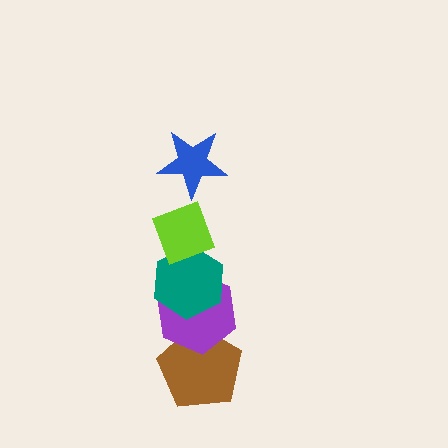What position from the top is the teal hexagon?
The teal hexagon is 3rd from the top.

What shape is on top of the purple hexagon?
The teal hexagon is on top of the purple hexagon.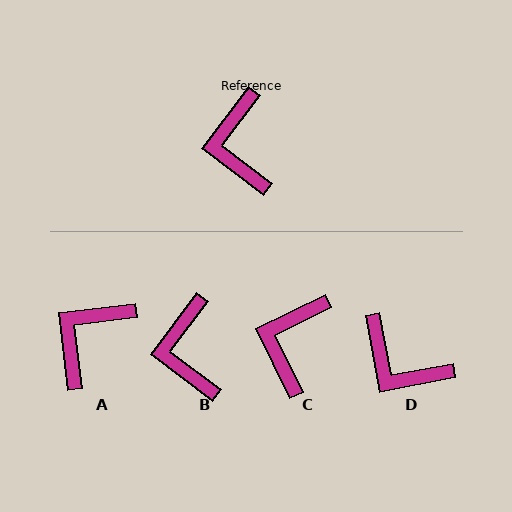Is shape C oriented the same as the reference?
No, it is off by about 27 degrees.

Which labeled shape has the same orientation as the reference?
B.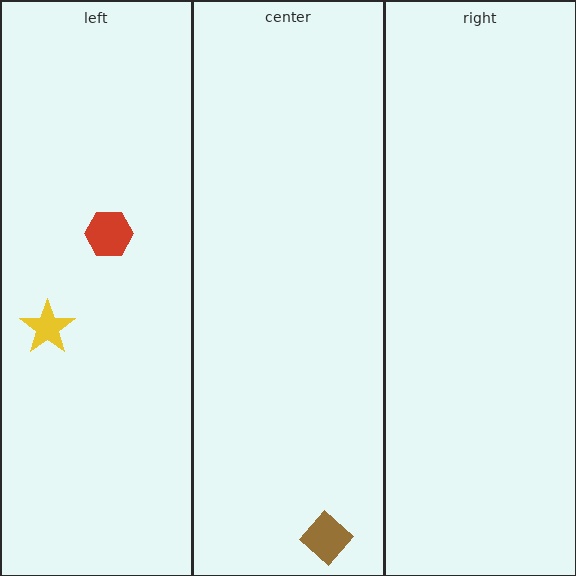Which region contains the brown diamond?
The center region.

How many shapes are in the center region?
1.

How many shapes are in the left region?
2.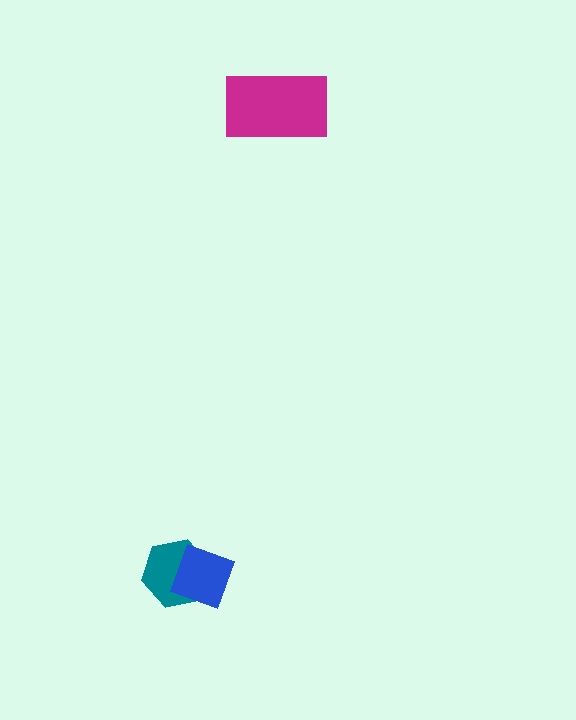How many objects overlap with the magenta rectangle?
0 objects overlap with the magenta rectangle.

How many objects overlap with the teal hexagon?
1 object overlaps with the teal hexagon.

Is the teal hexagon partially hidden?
Yes, it is partially covered by another shape.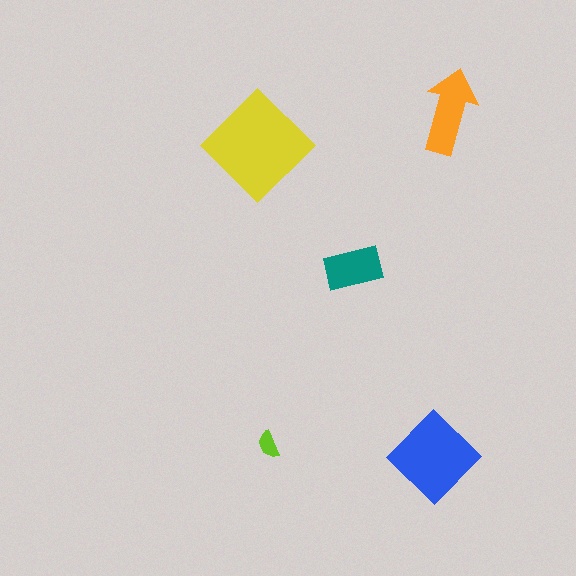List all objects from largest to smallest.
The yellow diamond, the blue diamond, the orange arrow, the teal rectangle, the lime semicircle.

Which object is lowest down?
The blue diamond is bottommost.